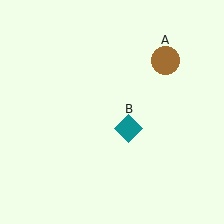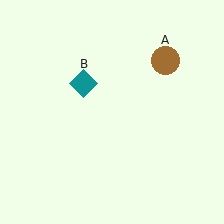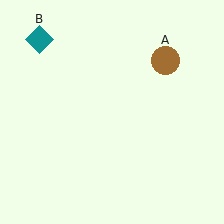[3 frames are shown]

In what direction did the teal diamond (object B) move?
The teal diamond (object B) moved up and to the left.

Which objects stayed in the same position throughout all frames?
Brown circle (object A) remained stationary.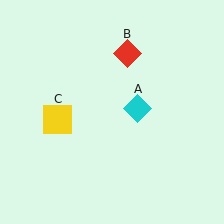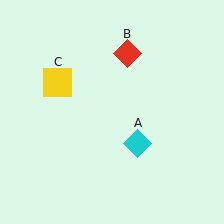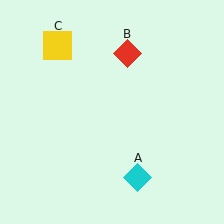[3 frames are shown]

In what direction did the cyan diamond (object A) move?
The cyan diamond (object A) moved down.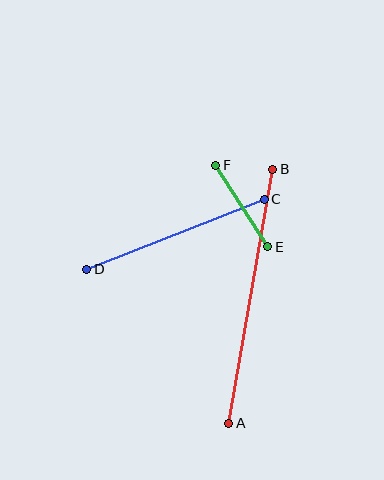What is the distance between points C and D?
The distance is approximately 191 pixels.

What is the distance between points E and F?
The distance is approximately 97 pixels.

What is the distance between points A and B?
The distance is approximately 258 pixels.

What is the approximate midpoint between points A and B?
The midpoint is at approximately (251, 296) pixels.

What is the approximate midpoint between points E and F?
The midpoint is at approximately (242, 206) pixels.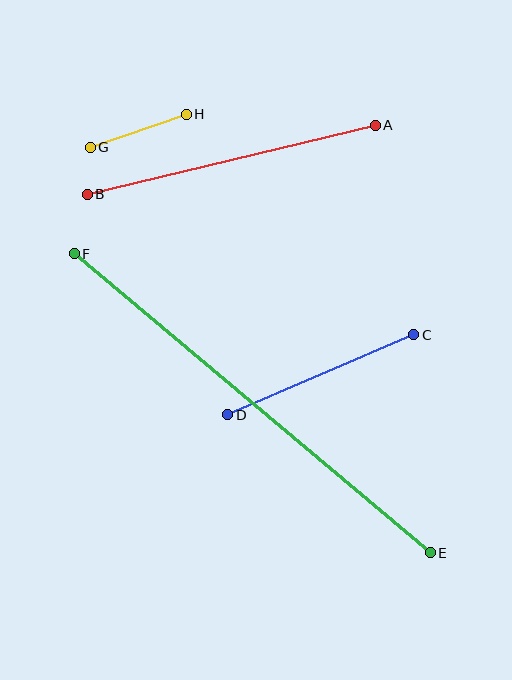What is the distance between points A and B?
The distance is approximately 296 pixels.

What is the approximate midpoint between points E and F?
The midpoint is at approximately (252, 403) pixels.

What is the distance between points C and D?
The distance is approximately 203 pixels.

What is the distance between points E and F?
The distance is approximately 465 pixels.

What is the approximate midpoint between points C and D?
The midpoint is at approximately (321, 375) pixels.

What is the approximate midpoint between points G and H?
The midpoint is at approximately (138, 131) pixels.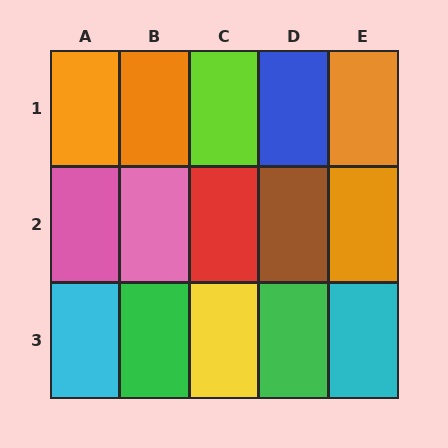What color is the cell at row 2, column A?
Pink.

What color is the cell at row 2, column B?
Pink.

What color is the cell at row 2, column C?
Red.